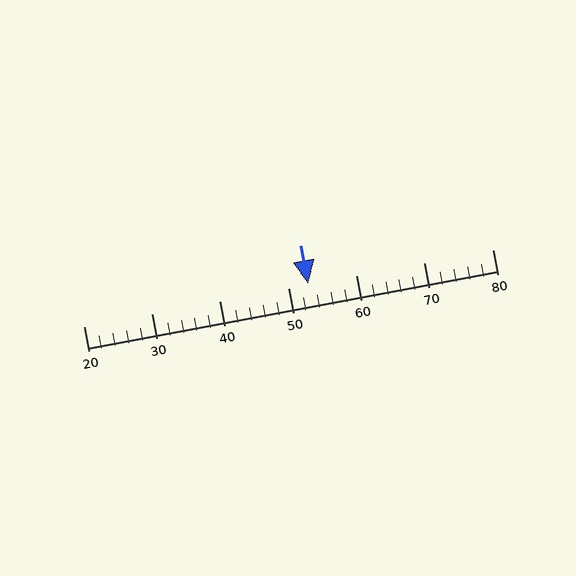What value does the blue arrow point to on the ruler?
The blue arrow points to approximately 53.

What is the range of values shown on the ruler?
The ruler shows values from 20 to 80.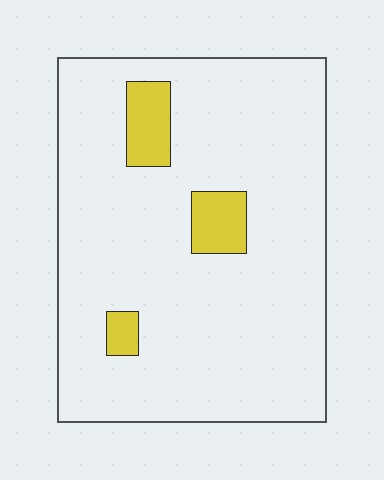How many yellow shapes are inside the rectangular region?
3.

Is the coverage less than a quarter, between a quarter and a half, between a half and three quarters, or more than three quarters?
Less than a quarter.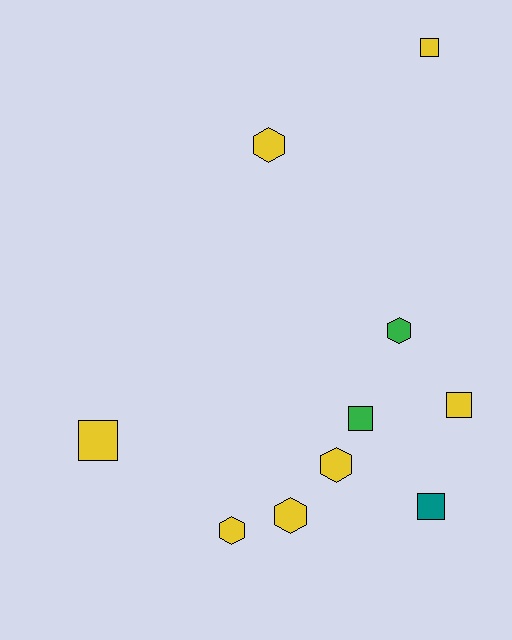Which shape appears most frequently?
Hexagon, with 5 objects.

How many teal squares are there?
There is 1 teal square.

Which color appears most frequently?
Yellow, with 7 objects.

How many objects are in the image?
There are 10 objects.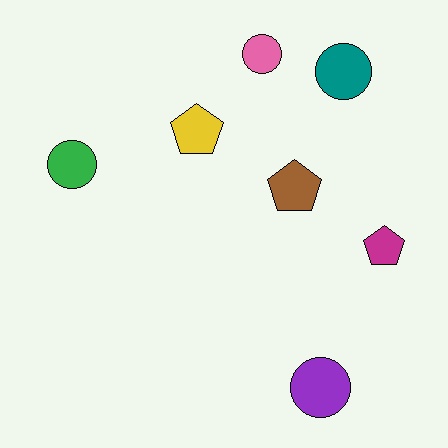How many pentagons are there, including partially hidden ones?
There are 3 pentagons.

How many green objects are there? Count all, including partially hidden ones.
There is 1 green object.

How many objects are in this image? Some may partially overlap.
There are 7 objects.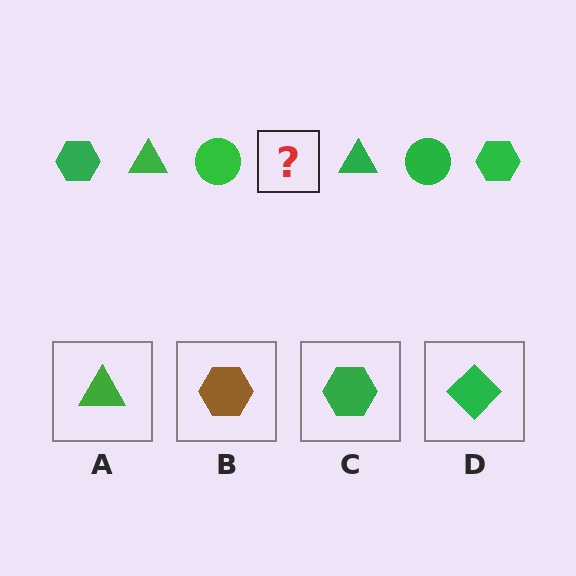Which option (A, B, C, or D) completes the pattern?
C.